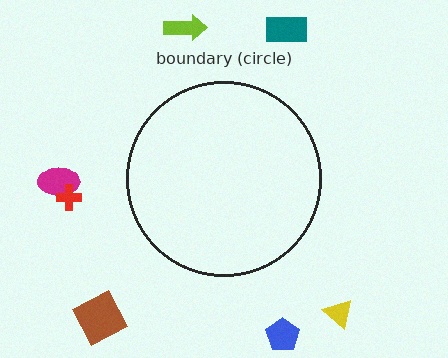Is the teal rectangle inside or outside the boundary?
Outside.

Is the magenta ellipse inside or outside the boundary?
Outside.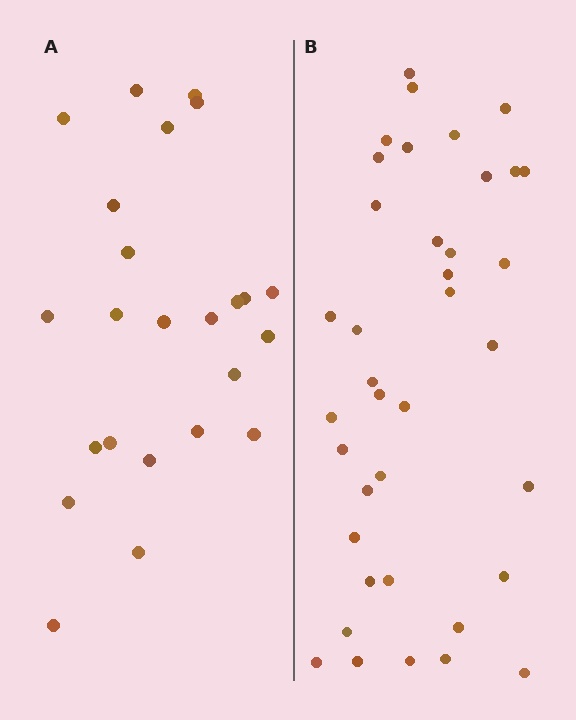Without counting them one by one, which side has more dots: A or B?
Region B (the right region) has more dots.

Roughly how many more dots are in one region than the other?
Region B has approximately 15 more dots than region A.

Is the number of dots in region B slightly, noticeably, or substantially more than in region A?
Region B has substantially more. The ratio is roughly 1.6 to 1.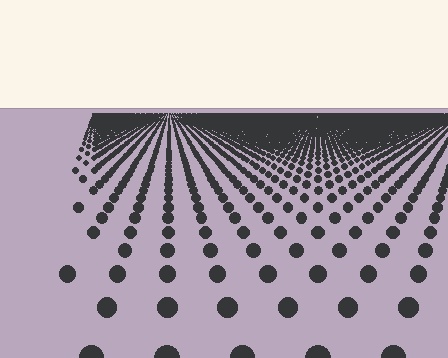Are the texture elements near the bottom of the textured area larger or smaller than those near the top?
Larger. Near the bottom, elements are closer to the viewer and appear at a bigger on-screen size.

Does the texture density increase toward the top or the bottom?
Density increases toward the top.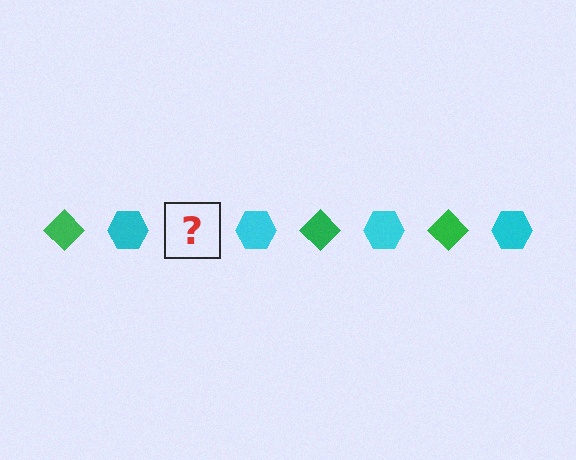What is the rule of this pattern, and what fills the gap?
The rule is that the pattern alternates between green diamond and cyan hexagon. The gap should be filled with a green diamond.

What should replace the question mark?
The question mark should be replaced with a green diamond.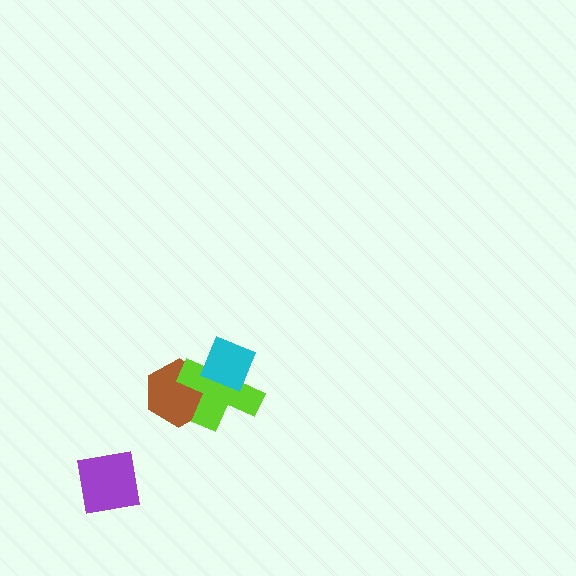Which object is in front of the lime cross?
The cyan diamond is in front of the lime cross.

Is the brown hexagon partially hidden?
Yes, it is partially covered by another shape.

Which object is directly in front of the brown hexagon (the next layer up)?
The lime cross is directly in front of the brown hexagon.